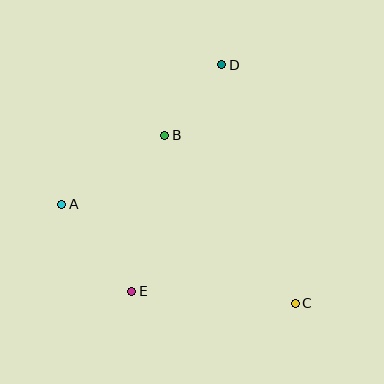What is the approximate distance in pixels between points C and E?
The distance between C and E is approximately 164 pixels.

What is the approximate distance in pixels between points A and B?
The distance between A and B is approximately 124 pixels.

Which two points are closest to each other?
Points B and D are closest to each other.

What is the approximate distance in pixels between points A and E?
The distance between A and E is approximately 112 pixels.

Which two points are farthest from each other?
Points A and C are farthest from each other.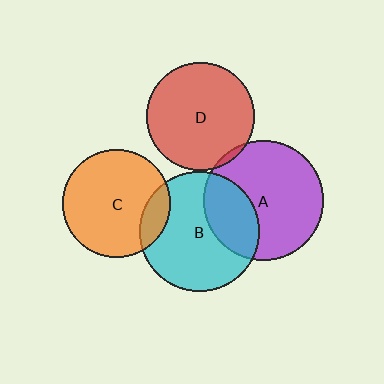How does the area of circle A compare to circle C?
Approximately 1.2 times.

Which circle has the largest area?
Circle A (purple).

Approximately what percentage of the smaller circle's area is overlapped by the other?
Approximately 30%.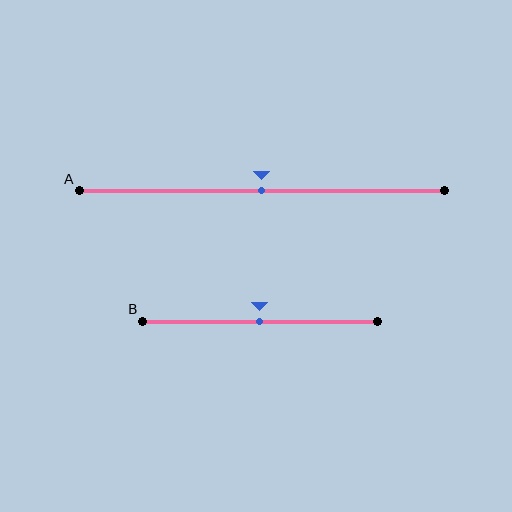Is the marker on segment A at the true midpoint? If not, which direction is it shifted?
Yes, the marker on segment A is at the true midpoint.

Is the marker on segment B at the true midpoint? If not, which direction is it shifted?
Yes, the marker on segment B is at the true midpoint.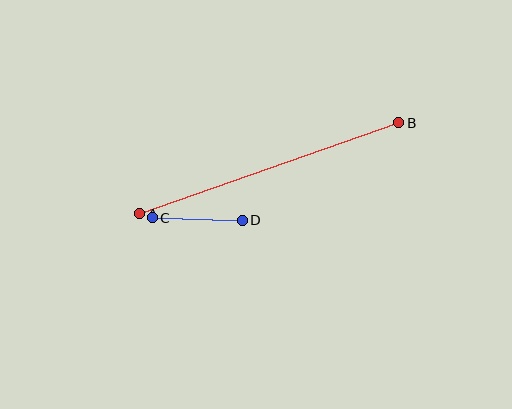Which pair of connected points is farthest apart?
Points A and B are farthest apart.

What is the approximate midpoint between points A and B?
The midpoint is at approximately (269, 168) pixels.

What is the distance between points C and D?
The distance is approximately 90 pixels.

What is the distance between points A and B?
The distance is approximately 275 pixels.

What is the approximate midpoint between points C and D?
The midpoint is at approximately (197, 219) pixels.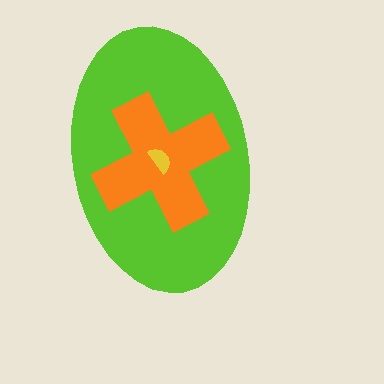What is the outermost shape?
The lime ellipse.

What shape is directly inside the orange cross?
The yellow semicircle.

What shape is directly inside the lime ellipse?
The orange cross.